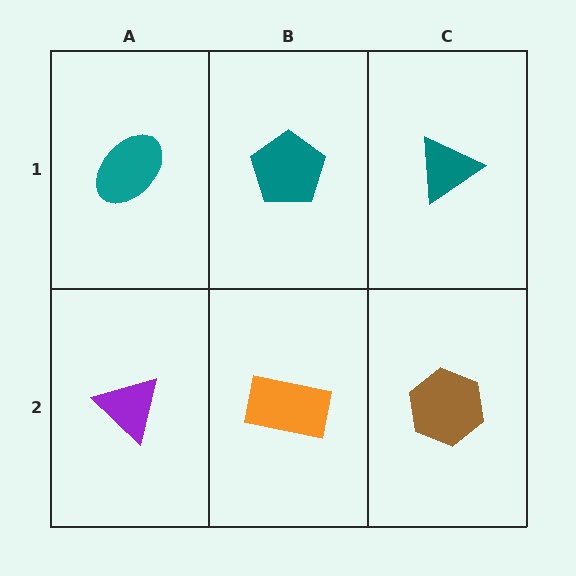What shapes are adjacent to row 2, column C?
A teal triangle (row 1, column C), an orange rectangle (row 2, column B).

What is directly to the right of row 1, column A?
A teal pentagon.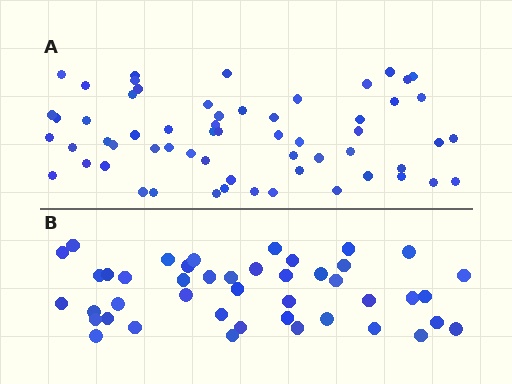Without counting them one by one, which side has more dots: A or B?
Region A (the top region) has more dots.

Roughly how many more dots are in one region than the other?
Region A has approximately 15 more dots than region B.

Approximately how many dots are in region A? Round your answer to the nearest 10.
About 60 dots.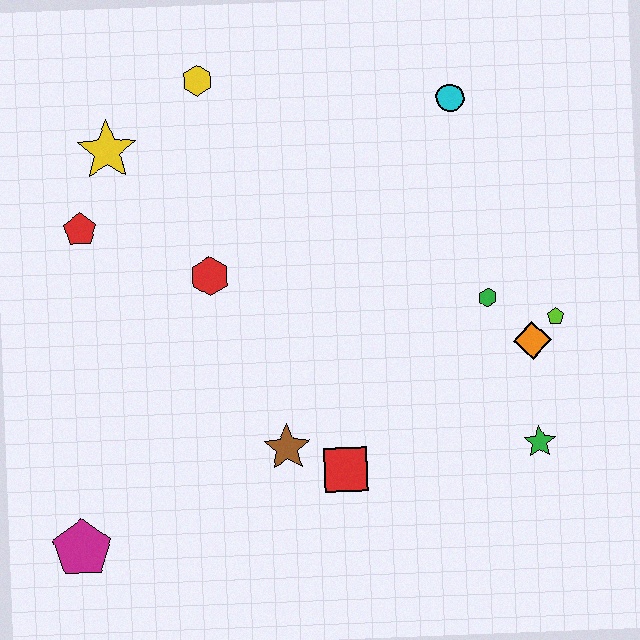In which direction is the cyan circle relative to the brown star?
The cyan circle is above the brown star.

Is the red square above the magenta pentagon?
Yes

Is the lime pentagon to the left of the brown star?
No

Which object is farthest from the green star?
The yellow star is farthest from the green star.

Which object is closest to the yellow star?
The red pentagon is closest to the yellow star.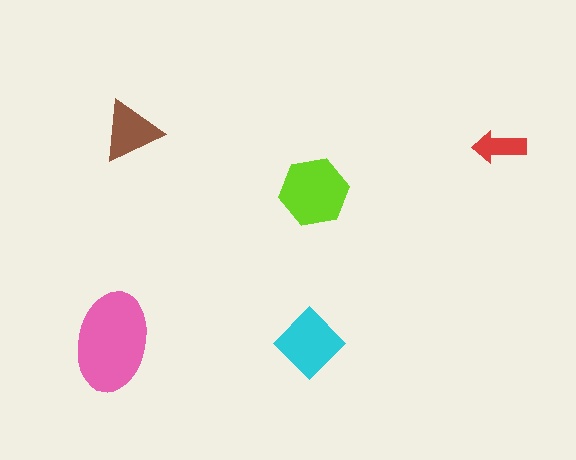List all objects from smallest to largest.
The red arrow, the brown triangle, the cyan diamond, the lime hexagon, the pink ellipse.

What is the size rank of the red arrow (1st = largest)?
5th.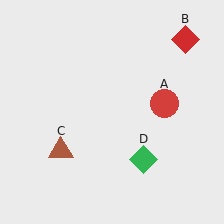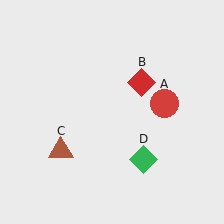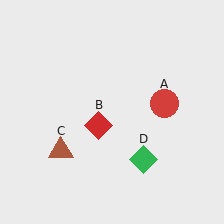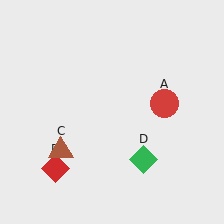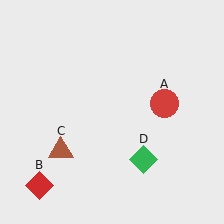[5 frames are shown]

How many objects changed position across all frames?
1 object changed position: red diamond (object B).